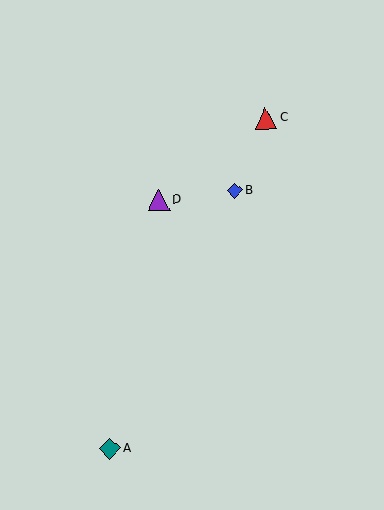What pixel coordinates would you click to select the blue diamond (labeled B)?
Click at (235, 190) to select the blue diamond B.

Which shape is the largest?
The purple triangle (labeled D) is the largest.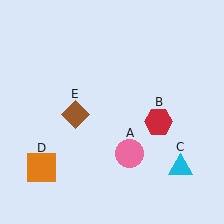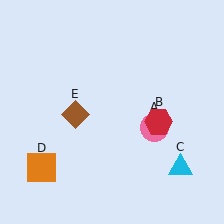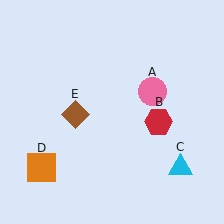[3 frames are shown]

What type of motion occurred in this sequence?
The pink circle (object A) rotated counterclockwise around the center of the scene.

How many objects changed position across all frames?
1 object changed position: pink circle (object A).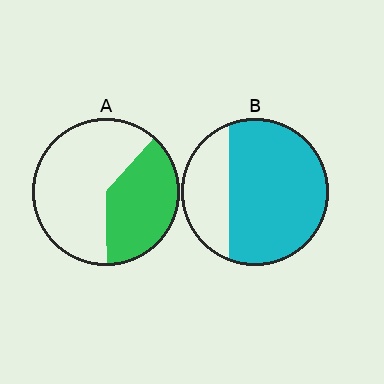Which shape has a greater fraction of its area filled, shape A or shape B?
Shape B.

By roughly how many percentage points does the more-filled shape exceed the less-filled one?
By roughly 35 percentage points (B over A).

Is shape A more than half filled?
No.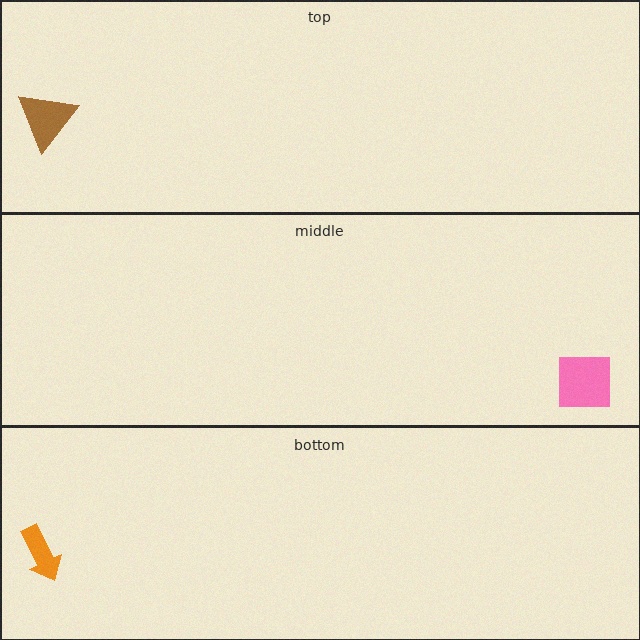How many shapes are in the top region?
1.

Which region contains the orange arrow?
The bottom region.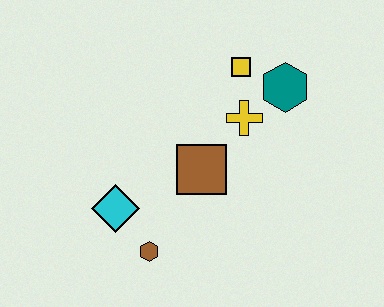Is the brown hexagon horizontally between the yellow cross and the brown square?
No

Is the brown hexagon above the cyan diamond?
No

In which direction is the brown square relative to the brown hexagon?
The brown square is above the brown hexagon.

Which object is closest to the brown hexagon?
The cyan diamond is closest to the brown hexagon.